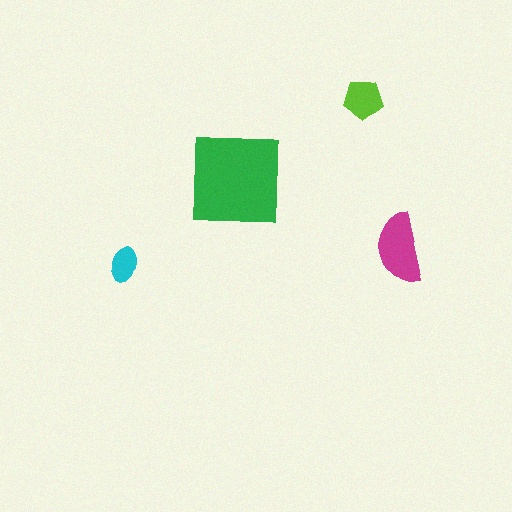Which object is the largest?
The green square.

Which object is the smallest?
The cyan ellipse.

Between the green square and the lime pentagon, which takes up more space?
The green square.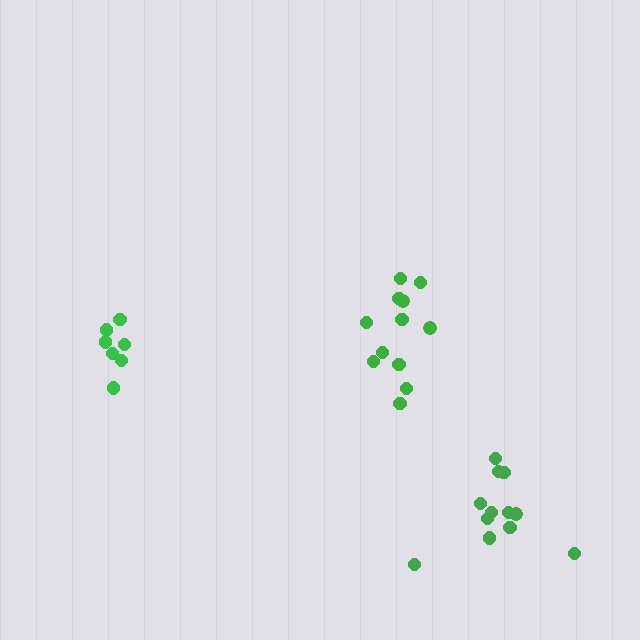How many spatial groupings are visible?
There are 3 spatial groupings.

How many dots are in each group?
Group 1: 12 dots, Group 2: 12 dots, Group 3: 7 dots (31 total).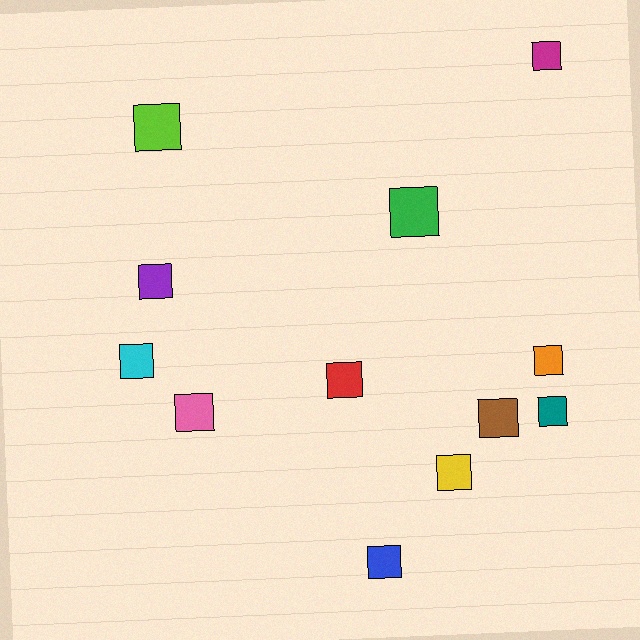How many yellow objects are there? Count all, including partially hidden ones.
There is 1 yellow object.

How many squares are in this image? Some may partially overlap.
There are 12 squares.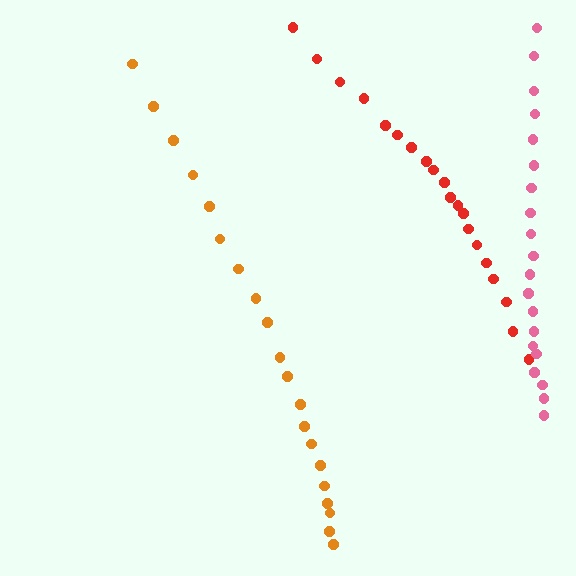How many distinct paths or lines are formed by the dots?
There are 3 distinct paths.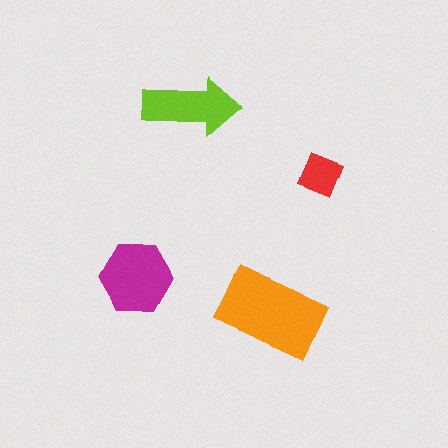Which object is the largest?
The orange rectangle.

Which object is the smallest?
The red diamond.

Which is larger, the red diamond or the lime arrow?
The lime arrow.